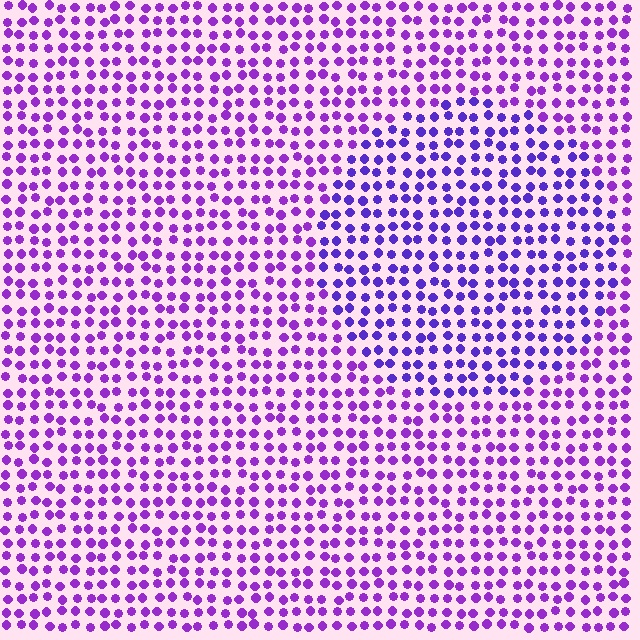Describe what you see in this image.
The image is filled with small purple elements in a uniform arrangement. A circle-shaped region is visible where the elements are tinted to a slightly different hue, forming a subtle color boundary.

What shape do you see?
I see a circle.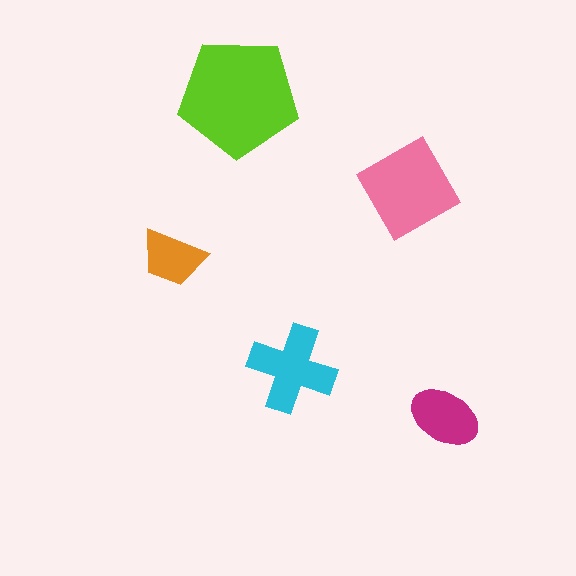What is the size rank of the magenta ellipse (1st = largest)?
4th.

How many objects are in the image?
There are 5 objects in the image.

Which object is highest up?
The lime pentagon is topmost.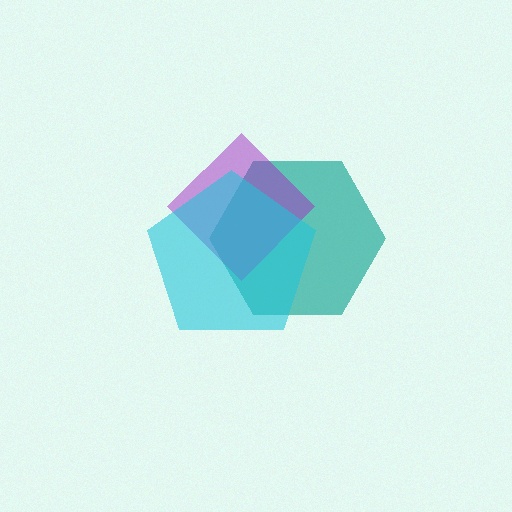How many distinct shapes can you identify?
There are 3 distinct shapes: a teal hexagon, a purple diamond, a cyan pentagon.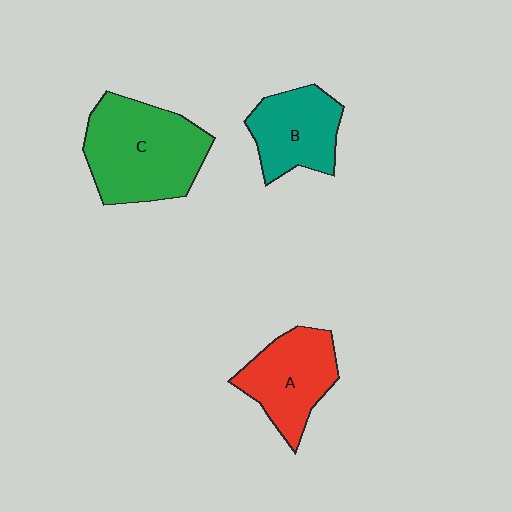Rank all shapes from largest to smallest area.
From largest to smallest: C (green), A (red), B (teal).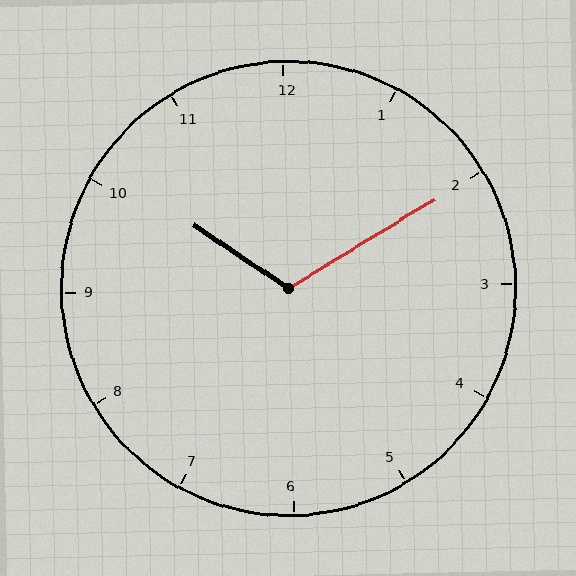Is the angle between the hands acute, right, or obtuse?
It is obtuse.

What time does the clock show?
10:10.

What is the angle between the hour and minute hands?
Approximately 115 degrees.